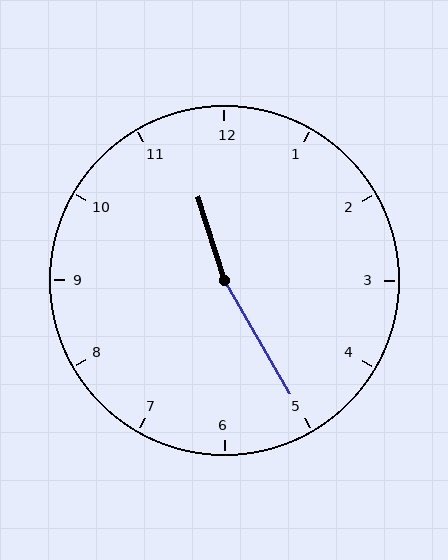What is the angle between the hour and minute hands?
Approximately 168 degrees.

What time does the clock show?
11:25.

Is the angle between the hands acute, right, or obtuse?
It is obtuse.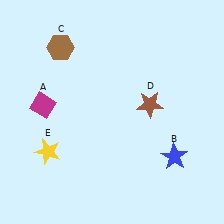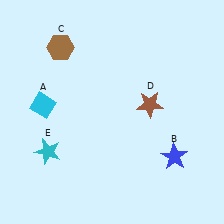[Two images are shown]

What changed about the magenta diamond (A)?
In Image 1, A is magenta. In Image 2, it changed to cyan.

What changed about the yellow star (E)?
In Image 1, E is yellow. In Image 2, it changed to cyan.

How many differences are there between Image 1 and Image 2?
There are 2 differences between the two images.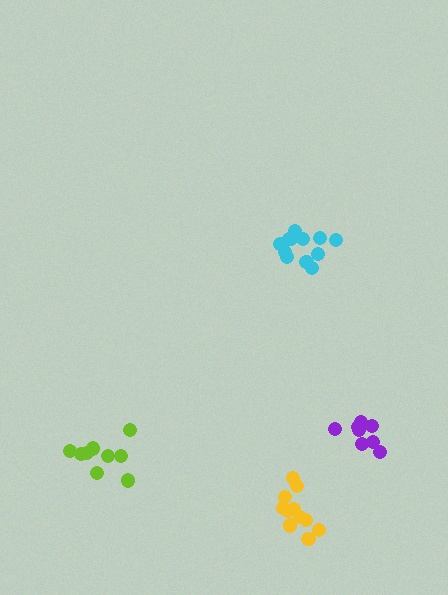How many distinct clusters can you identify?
There are 4 distinct clusters.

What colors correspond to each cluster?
The clusters are colored: purple, lime, cyan, yellow.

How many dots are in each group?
Group 1: 8 dots, Group 2: 9 dots, Group 3: 12 dots, Group 4: 11 dots (40 total).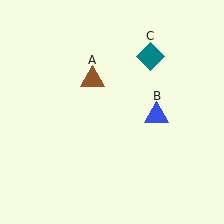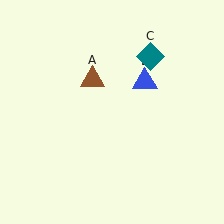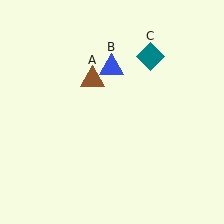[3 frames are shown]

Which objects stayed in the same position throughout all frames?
Brown triangle (object A) and teal diamond (object C) remained stationary.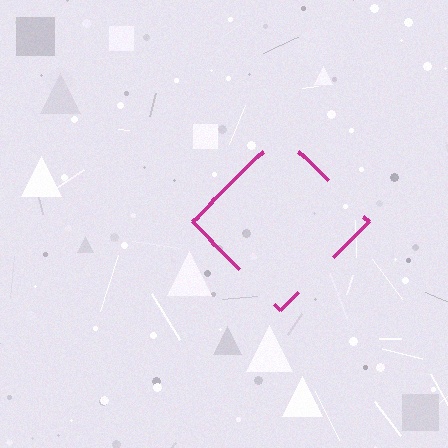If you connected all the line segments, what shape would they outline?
They would outline a diamond.